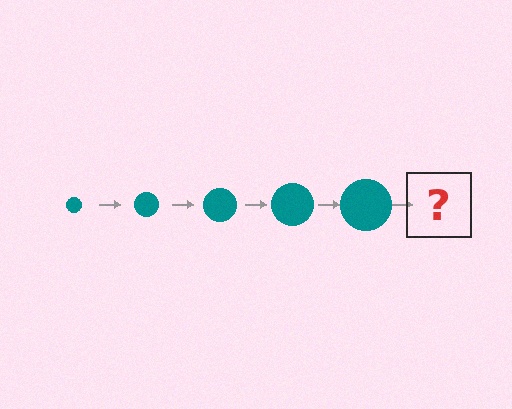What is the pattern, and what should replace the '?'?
The pattern is that the circle gets progressively larger each step. The '?' should be a teal circle, larger than the previous one.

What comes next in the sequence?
The next element should be a teal circle, larger than the previous one.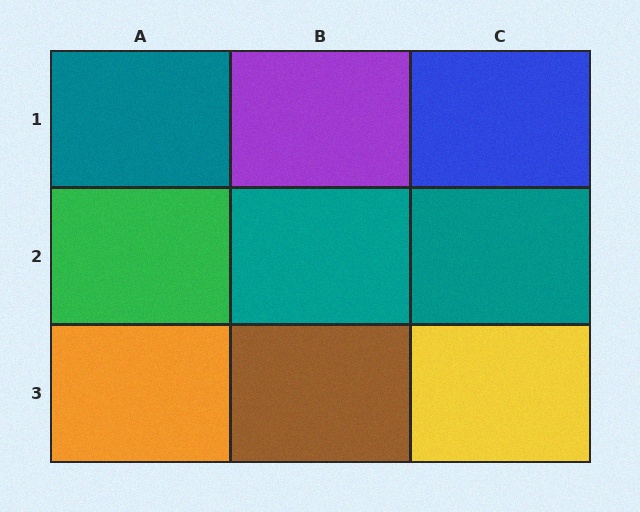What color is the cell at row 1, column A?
Teal.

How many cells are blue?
1 cell is blue.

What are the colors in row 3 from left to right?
Orange, brown, yellow.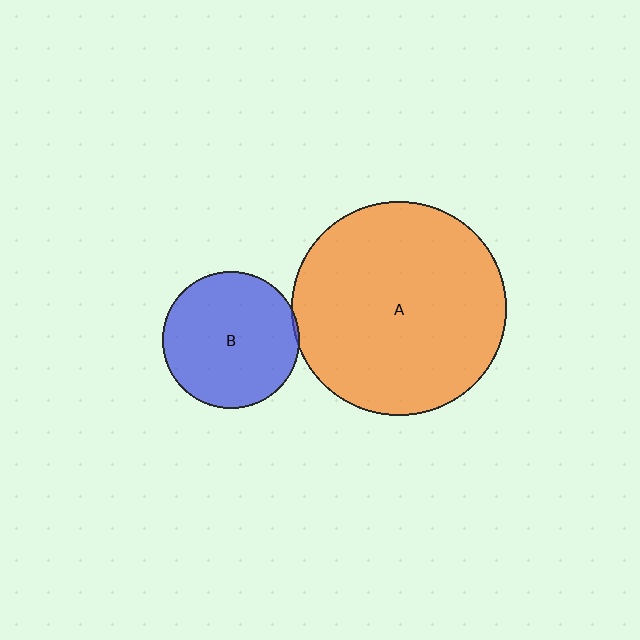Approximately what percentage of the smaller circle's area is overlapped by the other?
Approximately 5%.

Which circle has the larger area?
Circle A (orange).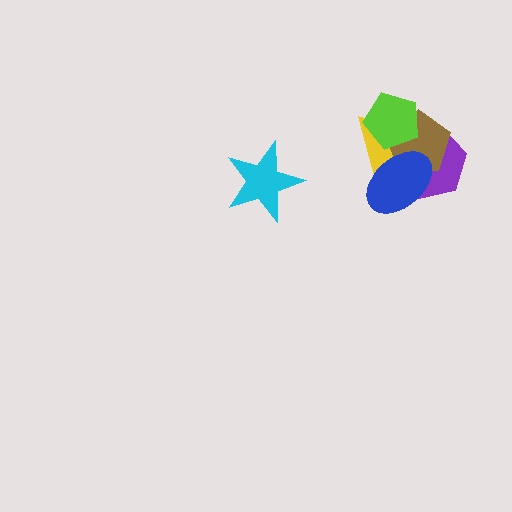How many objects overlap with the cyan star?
0 objects overlap with the cyan star.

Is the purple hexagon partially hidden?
Yes, it is partially covered by another shape.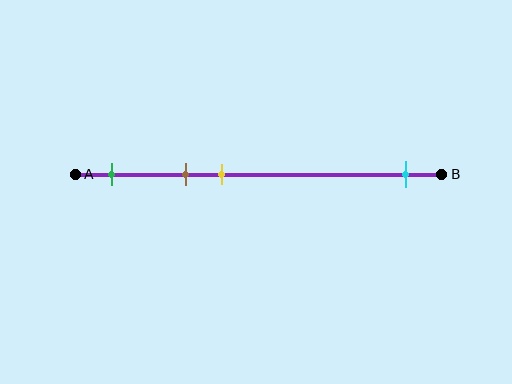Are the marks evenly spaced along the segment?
No, the marks are not evenly spaced.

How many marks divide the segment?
There are 4 marks dividing the segment.